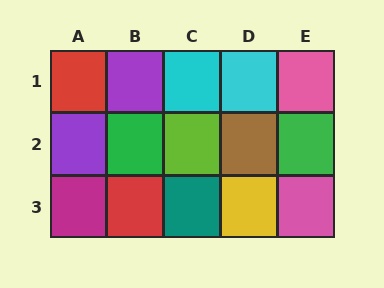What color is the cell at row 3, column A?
Magenta.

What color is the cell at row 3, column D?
Yellow.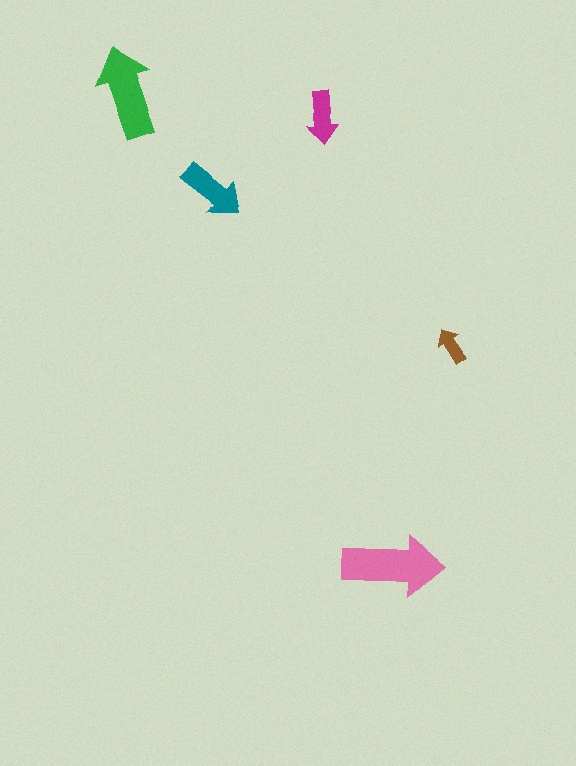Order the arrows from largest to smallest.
the pink one, the green one, the teal one, the magenta one, the brown one.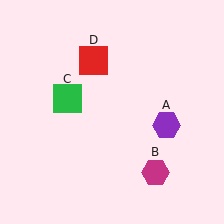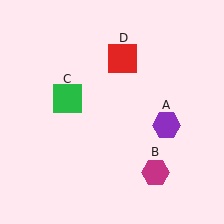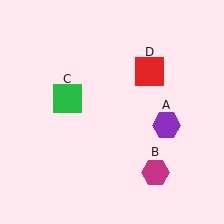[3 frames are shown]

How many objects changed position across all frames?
1 object changed position: red square (object D).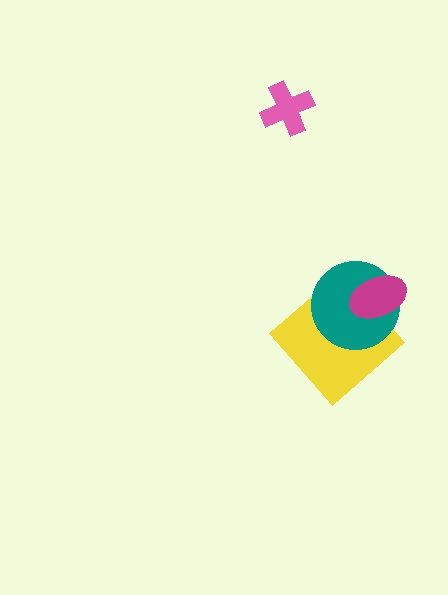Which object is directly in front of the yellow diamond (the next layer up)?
The teal circle is directly in front of the yellow diamond.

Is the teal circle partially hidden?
Yes, it is partially covered by another shape.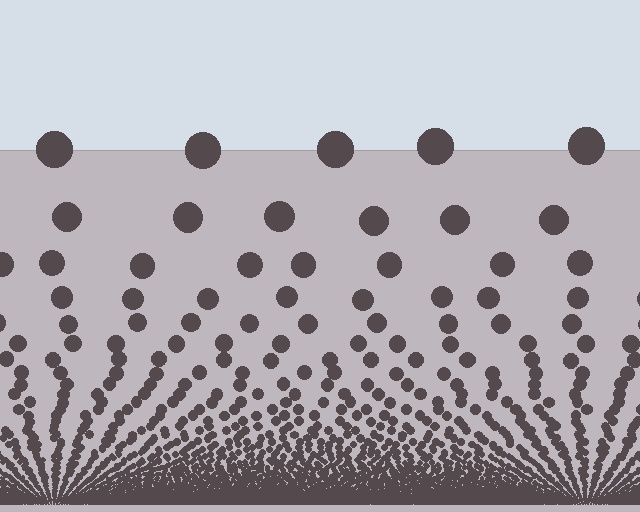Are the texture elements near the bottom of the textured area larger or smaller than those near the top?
Smaller. The gradient is inverted — elements near the bottom are smaller and denser.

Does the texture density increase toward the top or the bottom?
Density increases toward the bottom.